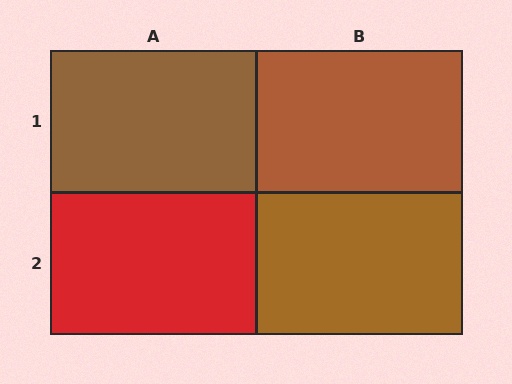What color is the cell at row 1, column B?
Brown.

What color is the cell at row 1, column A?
Brown.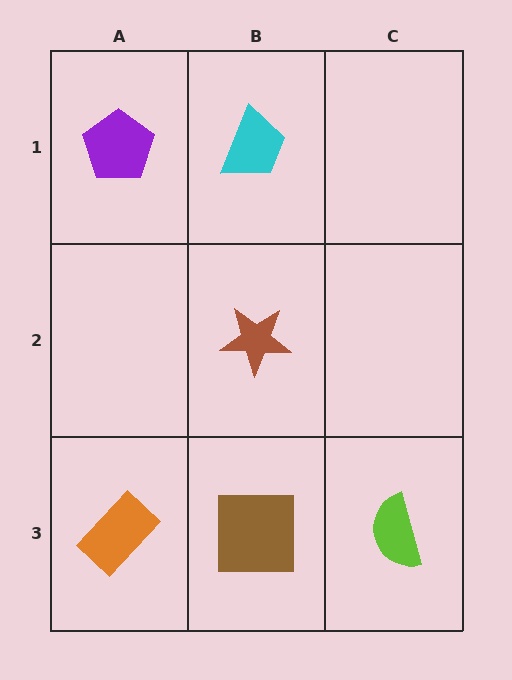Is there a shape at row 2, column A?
No, that cell is empty.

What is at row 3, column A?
An orange rectangle.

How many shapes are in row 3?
3 shapes.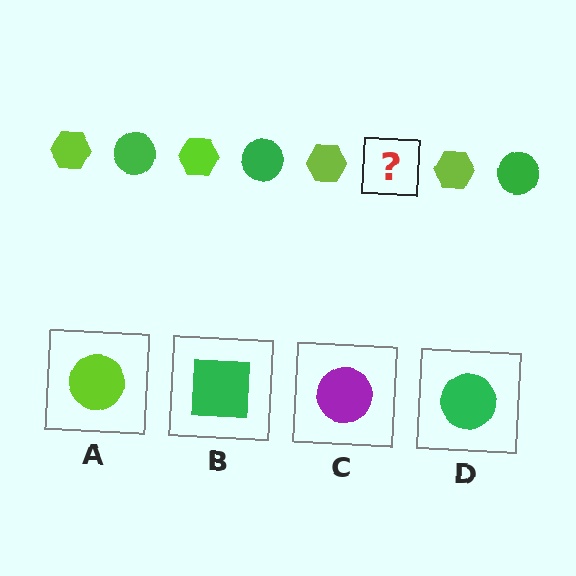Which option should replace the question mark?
Option D.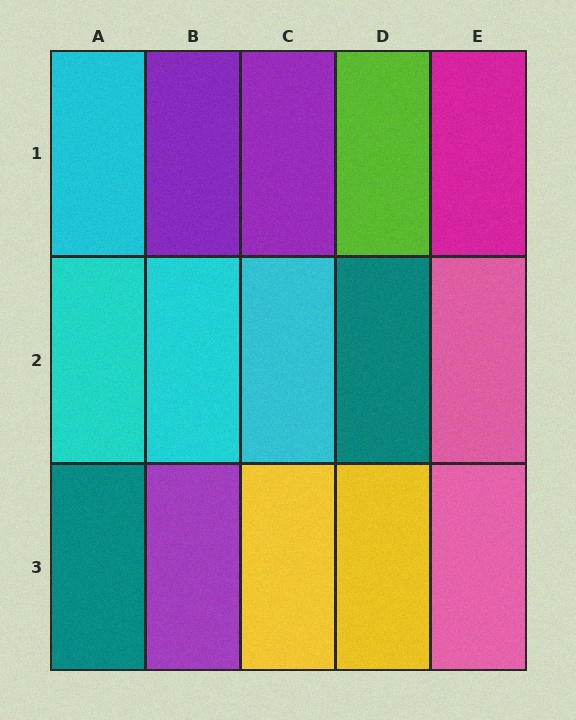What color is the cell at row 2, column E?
Pink.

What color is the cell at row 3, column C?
Yellow.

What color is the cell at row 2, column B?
Cyan.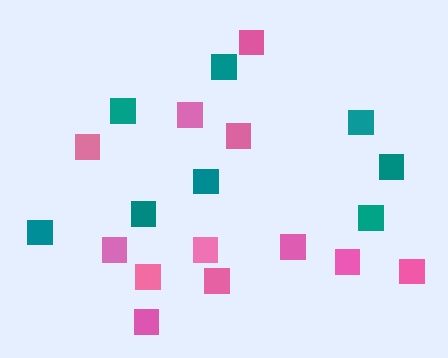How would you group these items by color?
There are 2 groups: one group of pink squares (12) and one group of teal squares (8).